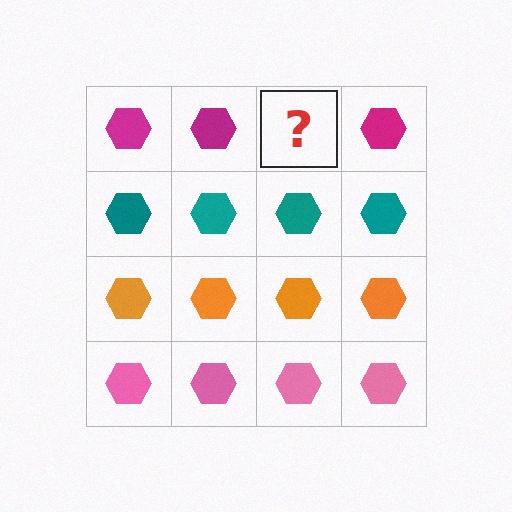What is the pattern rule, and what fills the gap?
The rule is that each row has a consistent color. The gap should be filled with a magenta hexagon.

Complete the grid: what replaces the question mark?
The question mark should be replaced with a magenta hexagon.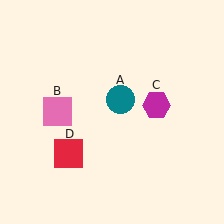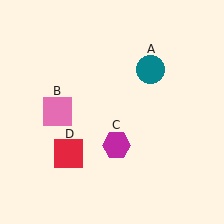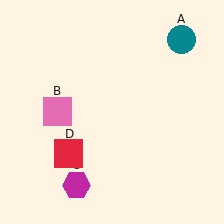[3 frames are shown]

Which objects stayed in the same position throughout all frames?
Pink square (object B) and red square (object D) remained stationary.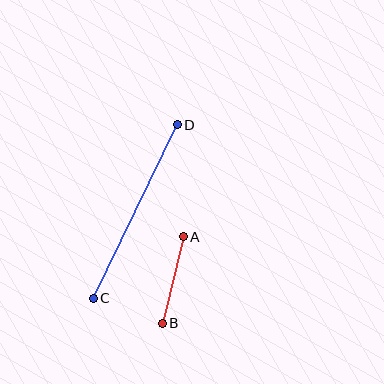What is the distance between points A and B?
The distance is approximately 89 pixels.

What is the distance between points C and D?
The distance is approximately 193 pixels.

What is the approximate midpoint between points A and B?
The midpoint is at approximately (173, 280) pixels.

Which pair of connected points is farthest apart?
Points C and D are farthest apart.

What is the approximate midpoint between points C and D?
The midpoint is at approximately (135, 212) pixels.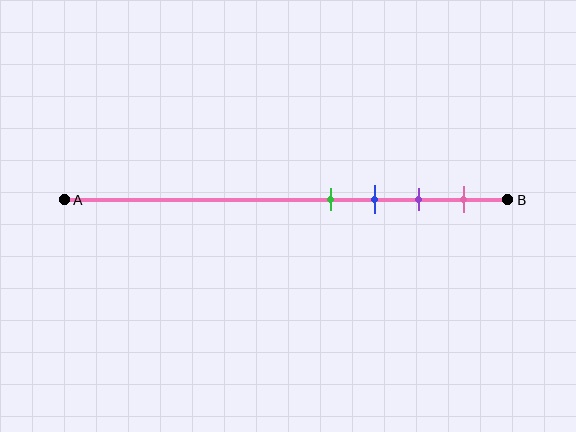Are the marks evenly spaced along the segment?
Yes, the marks are approximately evenly spaced.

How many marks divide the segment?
There are 4 marks dividing the segment.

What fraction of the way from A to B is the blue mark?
The blue mark is approximately 70% (0.7) of the way from A to B.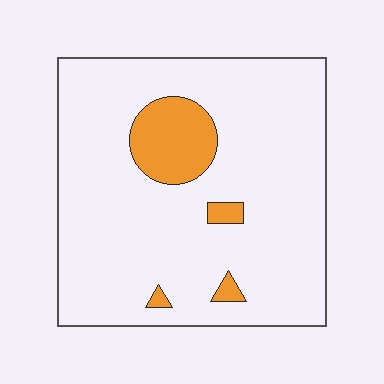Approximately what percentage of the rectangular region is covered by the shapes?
Approximately 10%.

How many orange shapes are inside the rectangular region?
4.